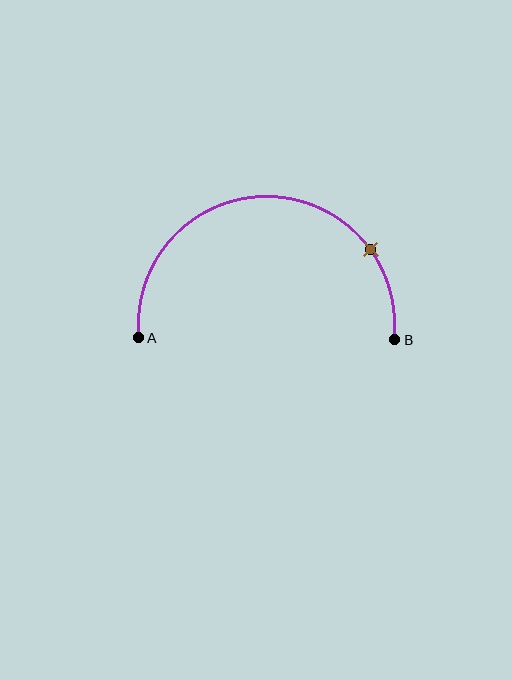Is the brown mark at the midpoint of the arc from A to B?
No. The brown mark lies on the arc but is closer to endpoint B. The arc midpoint would be at the point on the curve equidistant along the arc from both A and B.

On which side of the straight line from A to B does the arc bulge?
The arc bulges above the straight line connecting A and B.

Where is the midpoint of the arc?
The arc midpoint is the point on the curve farthest from the straight line joining A and B. It sits above that line.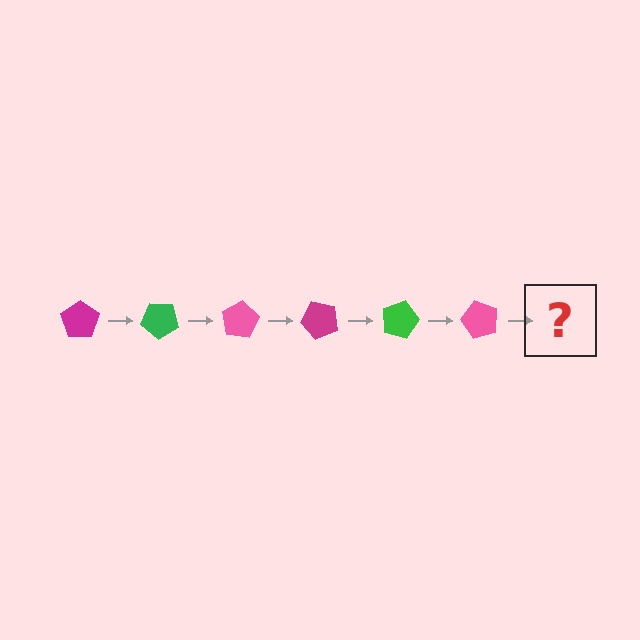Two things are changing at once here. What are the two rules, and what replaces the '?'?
The two rules are that it rotates 40 degrees each step and the color cycles through magenta, green, and pink. The '?' should be a magenta pentagon, rotated 240 degrees from the start.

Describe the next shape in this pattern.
It should be a magenta pentagon, rotated 240 degrees from the start.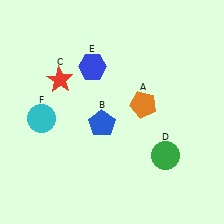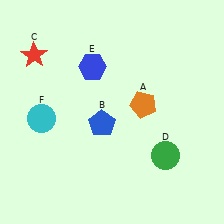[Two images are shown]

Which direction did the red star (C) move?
The red star (C) moved left.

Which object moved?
The red star (C) moved left.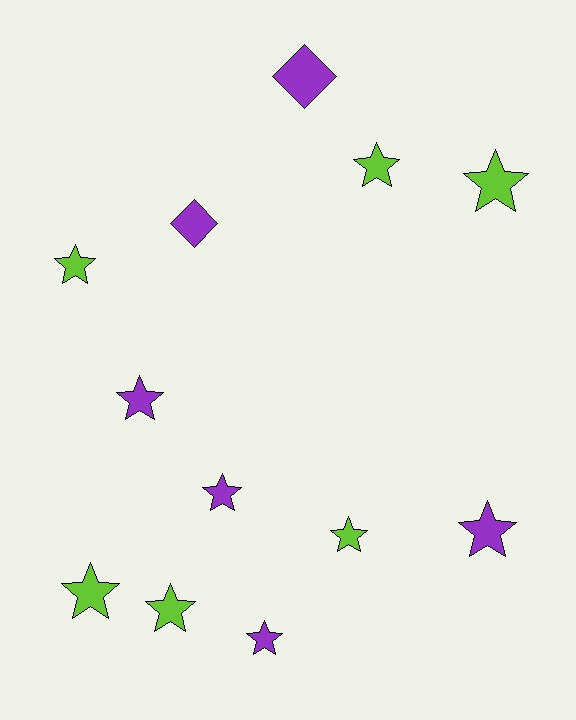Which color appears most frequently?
Lime, with 6 objects.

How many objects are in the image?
There are 12 objects.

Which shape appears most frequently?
Star, with 10 objects.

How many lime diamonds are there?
There are no lime diamonds.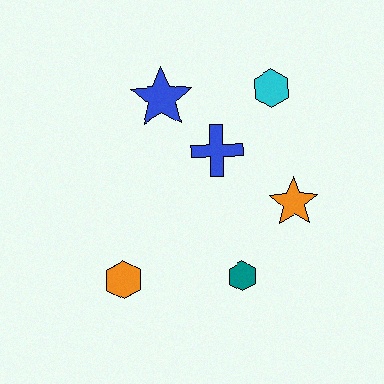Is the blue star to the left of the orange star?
Yes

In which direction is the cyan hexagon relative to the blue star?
The cyan hexagon is to the right of the blue star.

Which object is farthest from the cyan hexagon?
The orange hexagon is farthest from the cyan hexagon.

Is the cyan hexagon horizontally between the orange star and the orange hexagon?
Yes